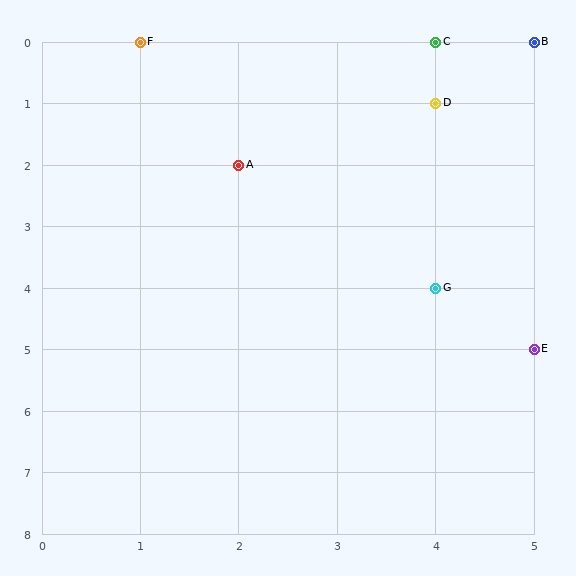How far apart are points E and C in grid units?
Points E and C are 1 column and 5 rows apart (about 5.1 grid units diagonally).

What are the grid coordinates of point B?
Point B is at grid coordinates (5, 0).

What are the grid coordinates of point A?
Point A is at grid coordinates (2, 2).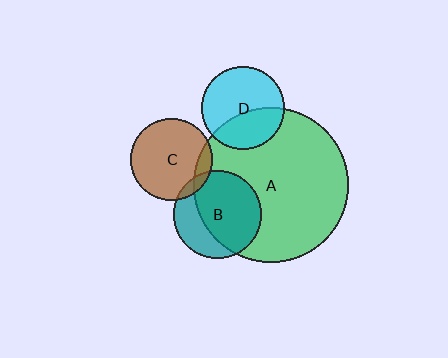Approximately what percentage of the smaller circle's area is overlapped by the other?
Approximately 10%.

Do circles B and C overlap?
Yes.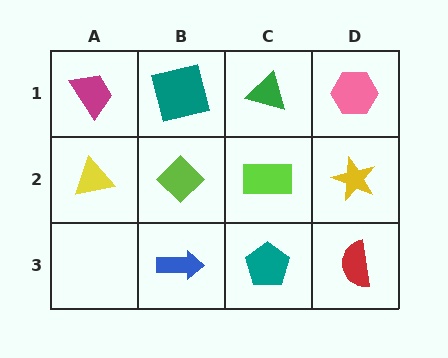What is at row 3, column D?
A red semicircle.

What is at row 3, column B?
A blue arrow.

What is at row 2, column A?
A yellow triangle.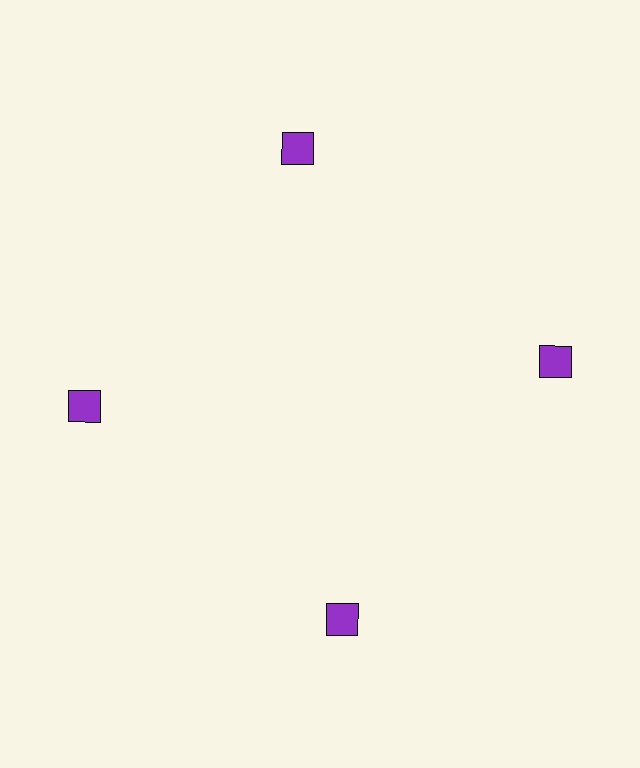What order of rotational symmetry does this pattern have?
This pattern has 4-fold rotational symmetry.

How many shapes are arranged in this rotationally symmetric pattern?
There are 4 shapes, arranged in 4 groups of 1.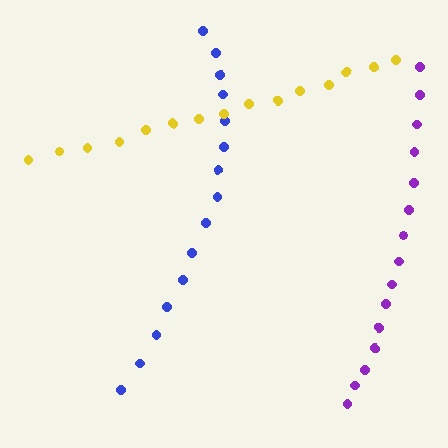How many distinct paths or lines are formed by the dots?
There are 3 distinct paths.